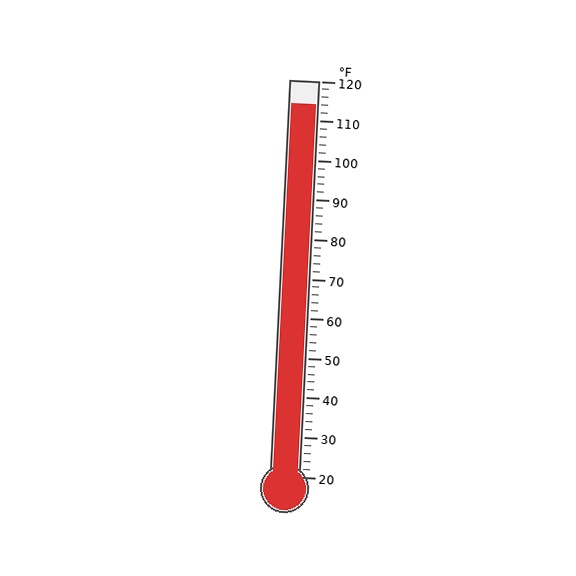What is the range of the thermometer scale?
The thermometer scale ranges from 20°F to 120°F.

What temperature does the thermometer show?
The thermometer shows approximately 114°F.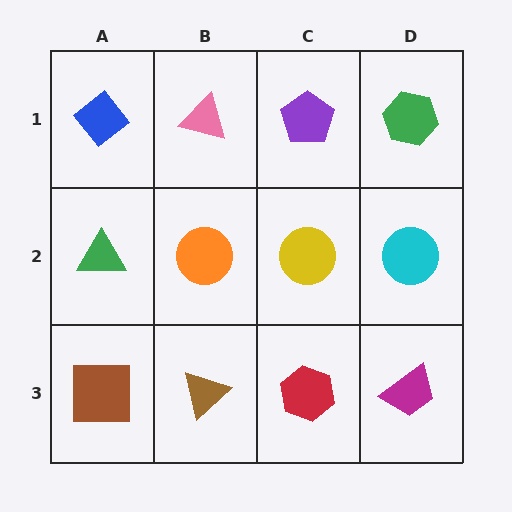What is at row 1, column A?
A blue diamond.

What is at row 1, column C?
A purple pentagon.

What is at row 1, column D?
A green hexagon.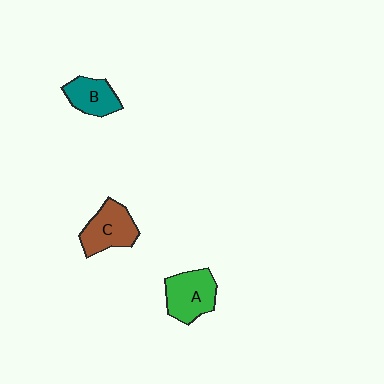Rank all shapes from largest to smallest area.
From largest to smallest: A (green), C (brown), B (teal).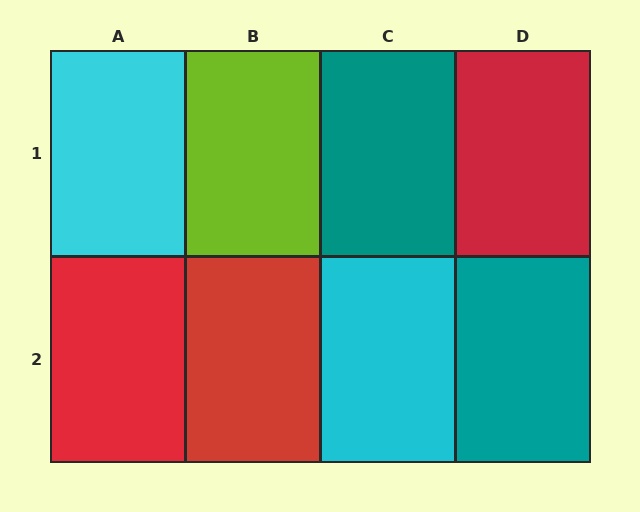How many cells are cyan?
2 cells are cyan.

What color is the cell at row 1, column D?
Red.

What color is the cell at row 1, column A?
Cyan.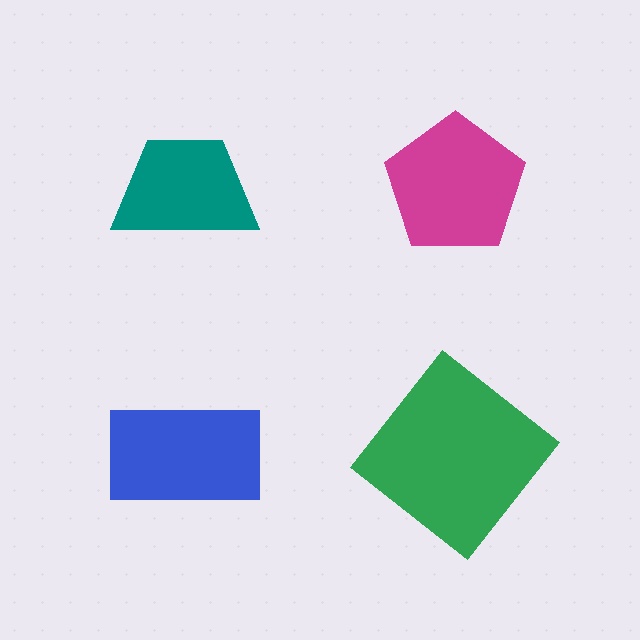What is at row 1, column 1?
A teal trapezoid.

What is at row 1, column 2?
A magenta pentagon.